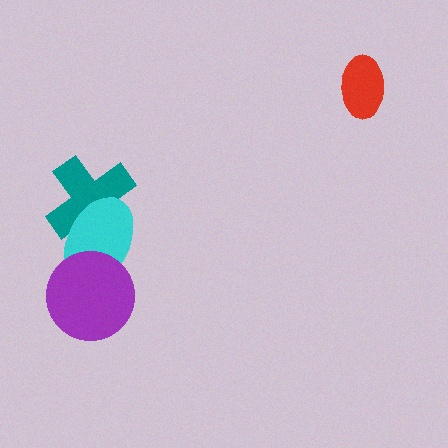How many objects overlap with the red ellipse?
0 objects overlap with the red ellipse.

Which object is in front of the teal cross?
The cyan ellipse is in front of the teal cross.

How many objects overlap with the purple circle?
1 object overlaps with the purple circle.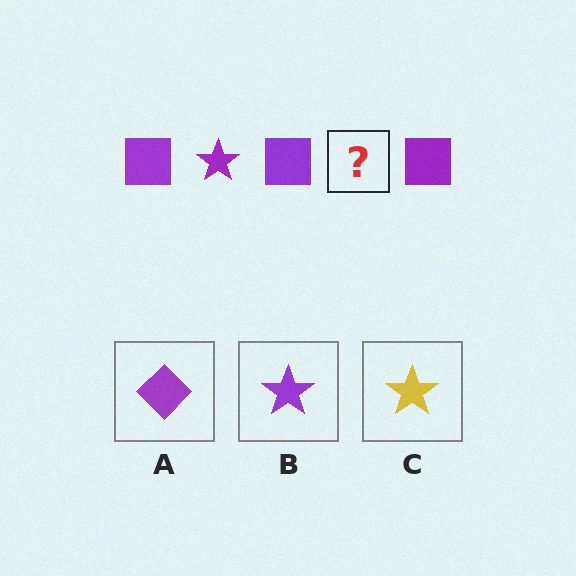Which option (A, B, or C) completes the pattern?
B.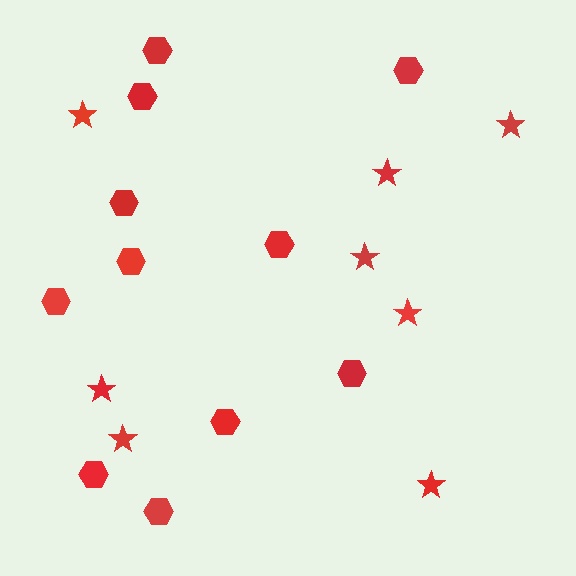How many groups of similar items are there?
There are 2 groups: one group of stars (8) and one group of hexagons (11).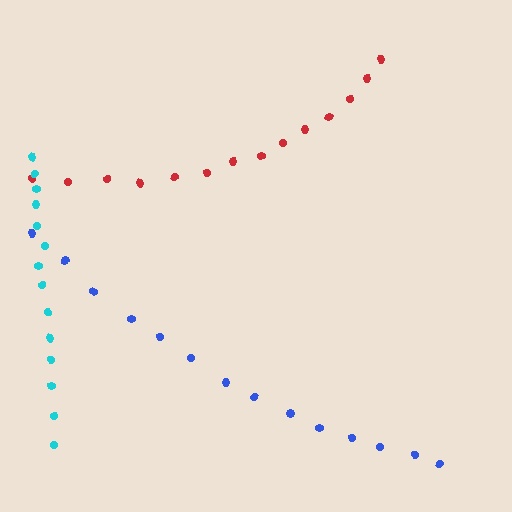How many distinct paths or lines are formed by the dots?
There are 3 distinct paths.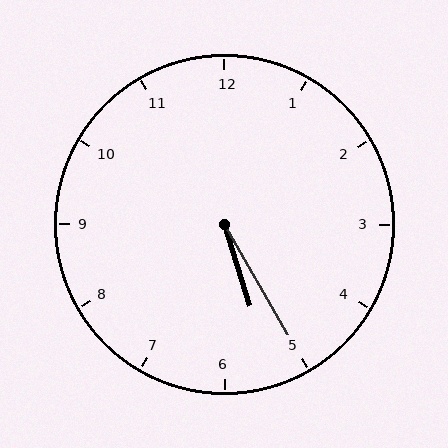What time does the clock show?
5:25.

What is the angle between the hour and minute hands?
Approximately 12 degrees.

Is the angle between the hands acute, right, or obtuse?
It is acute.